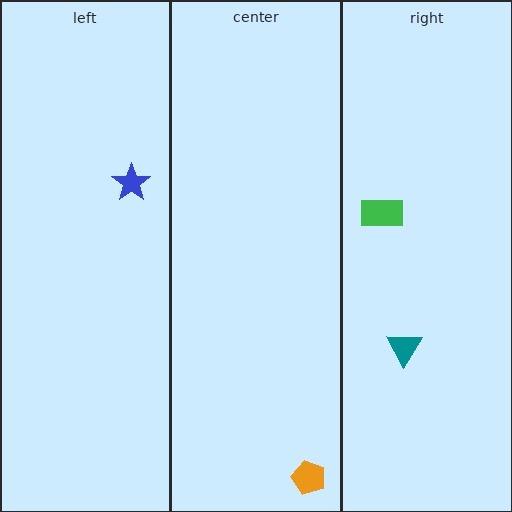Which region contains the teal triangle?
The right region.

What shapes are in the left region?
The blue star.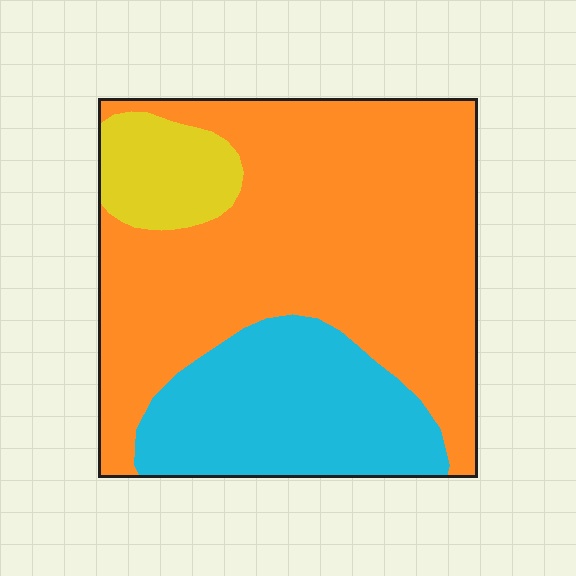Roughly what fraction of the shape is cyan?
Cyan takes up between a sixth and a third of the shape.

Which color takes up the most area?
Orange, at roughly 65%.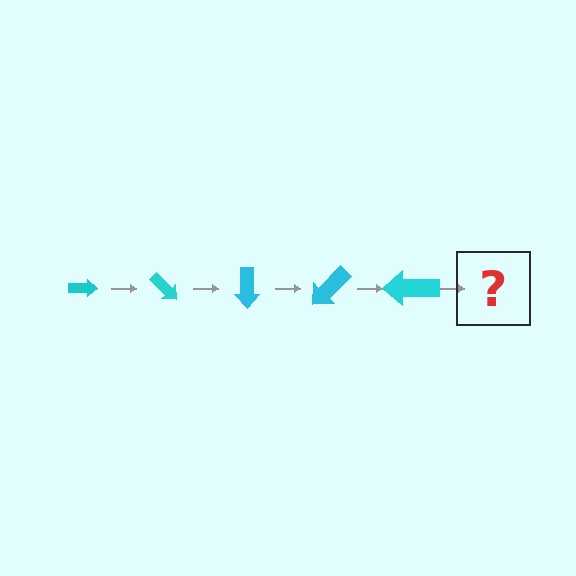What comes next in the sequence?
The next element should be an arrow, larger than the previous one and rotated 225 degrees from the start.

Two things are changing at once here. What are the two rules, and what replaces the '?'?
The two rules are that the arrow grows larger each step and it rotates 45 degrees each step. The '?' should be an arrow, larger than the previous one and rotated 225 degrees from the start.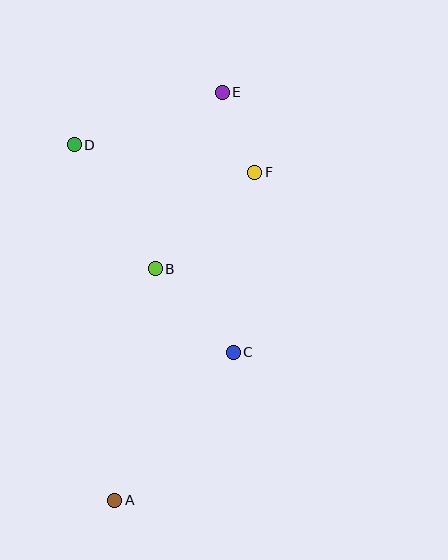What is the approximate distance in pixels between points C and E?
The distance between C and E is approximately 260 pixels.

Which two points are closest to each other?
Points E and F are closest to each other.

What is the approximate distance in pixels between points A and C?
The distance between A and C is approximately 190 pixels.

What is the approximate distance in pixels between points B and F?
The distance between B and F is approximately 138 pixels.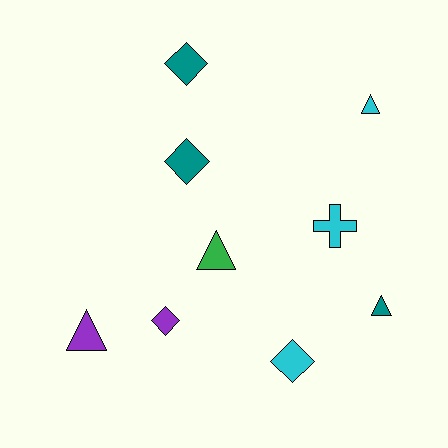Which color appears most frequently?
Teal, with 3 objects.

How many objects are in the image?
There are 9 objects.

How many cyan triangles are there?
There is 1 cyan triangle.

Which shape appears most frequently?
Diamond, with 4 objects.